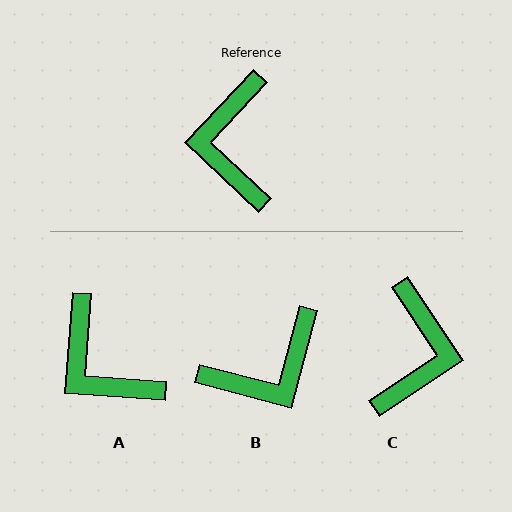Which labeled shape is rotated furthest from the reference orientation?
C, about 167 degrees away.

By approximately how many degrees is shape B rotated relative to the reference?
Approximately 118 degrees counter-clockwise.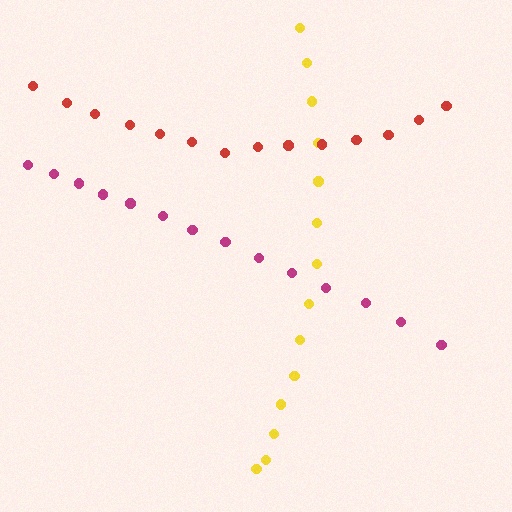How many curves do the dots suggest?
There are 3 distinct paths.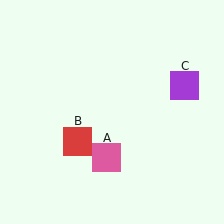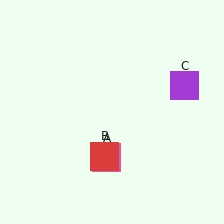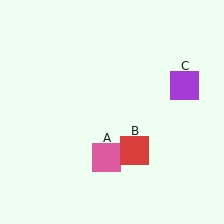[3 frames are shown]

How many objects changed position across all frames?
1 object changed position: red square (object B).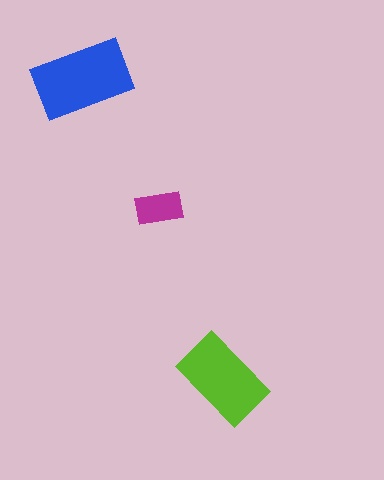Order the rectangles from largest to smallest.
the blue one, the lime one, the magenta one.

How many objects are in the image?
There are 3 objects in the image.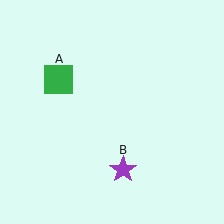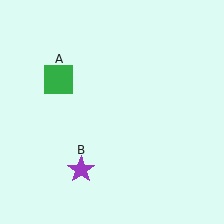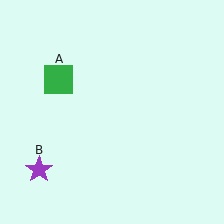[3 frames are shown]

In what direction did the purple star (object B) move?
The purple star (object B) moved left.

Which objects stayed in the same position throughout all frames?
Green square (object A) remained stationary.